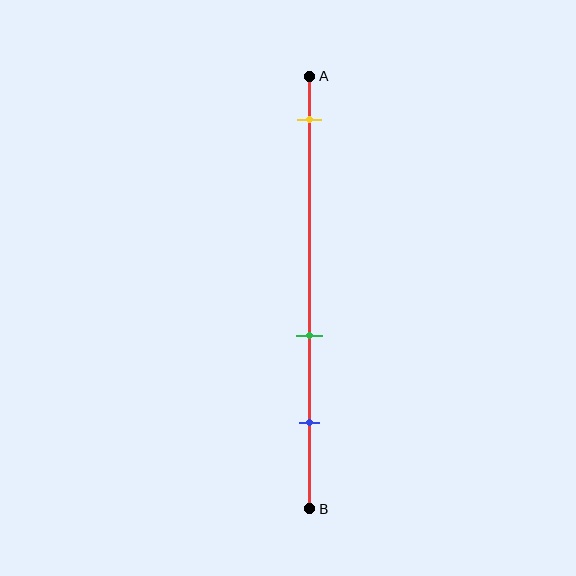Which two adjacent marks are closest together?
The green and blue marks are the closest adjacent pair.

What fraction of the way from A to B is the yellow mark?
The yellow mark is approximately 10% (0.1) of the way from A to B.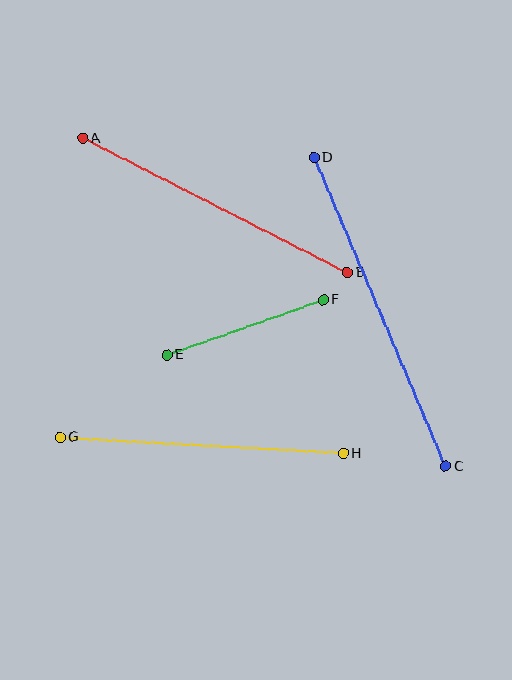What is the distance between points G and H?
The distance is approximately 284 pixels.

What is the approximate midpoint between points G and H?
The midpoint is at approximately (202, 445) pixels.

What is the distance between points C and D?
The distance is approximately 336 pixels.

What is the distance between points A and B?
The distance is approximately 297 pixels.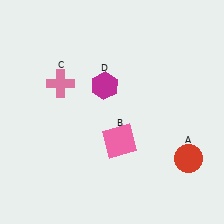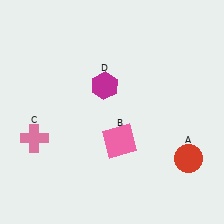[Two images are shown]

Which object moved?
The pink cross (C) moved down.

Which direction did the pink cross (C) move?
The pink cross (C) moved down.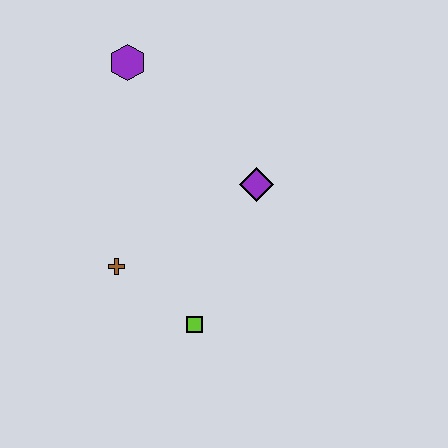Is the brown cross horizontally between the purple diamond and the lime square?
No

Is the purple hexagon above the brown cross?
Yes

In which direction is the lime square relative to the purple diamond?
The lime square is below the purple diamond.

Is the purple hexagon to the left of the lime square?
Yes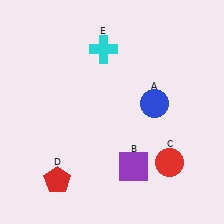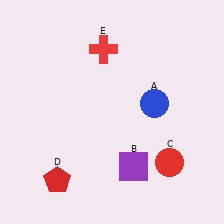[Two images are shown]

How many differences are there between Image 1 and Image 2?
There is 1 difference between the two images.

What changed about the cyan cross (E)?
In Image 1, E is cyan. In Image 2, it changed to red.